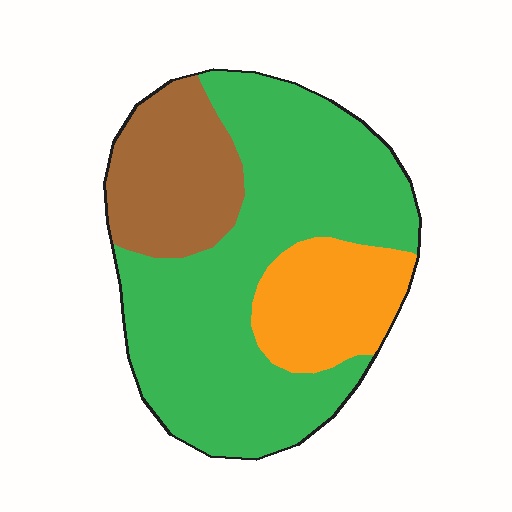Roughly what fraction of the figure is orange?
Orange covers around 20% of the figure.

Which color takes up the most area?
Green, at roughly 60%.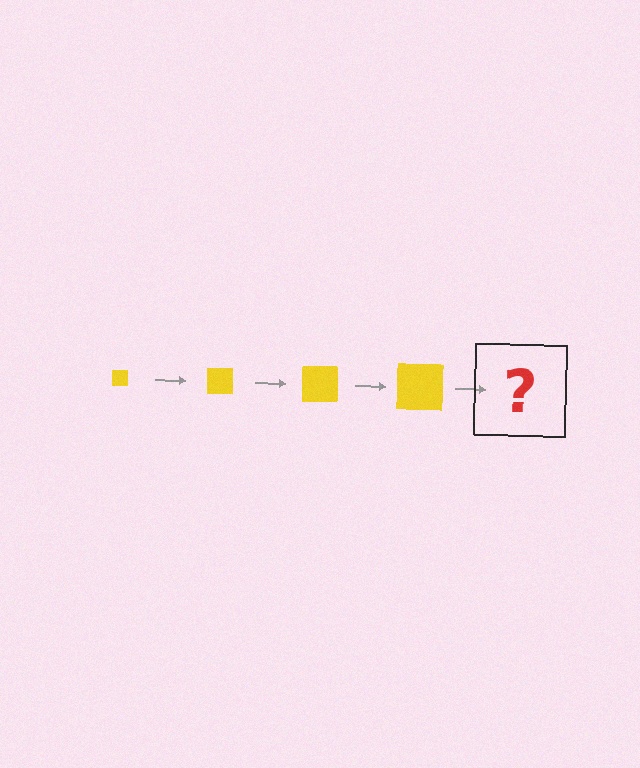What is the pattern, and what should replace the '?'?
The pattern is that the square gets progressively larger each step. The '?' should be a yellow square, larger than the previous one.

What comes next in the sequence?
The next element should be a yellow square, larger than the previous one.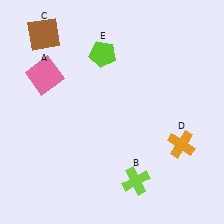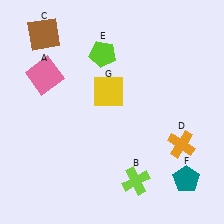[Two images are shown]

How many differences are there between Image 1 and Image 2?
There are 2 differences between the two images.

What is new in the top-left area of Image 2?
A yellow square (G) was added in the top-left area of Image 2.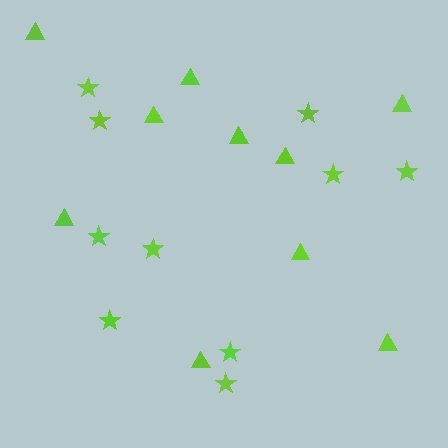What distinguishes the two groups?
There are 2 groups: one group of stars (10) and one group of triangles (10).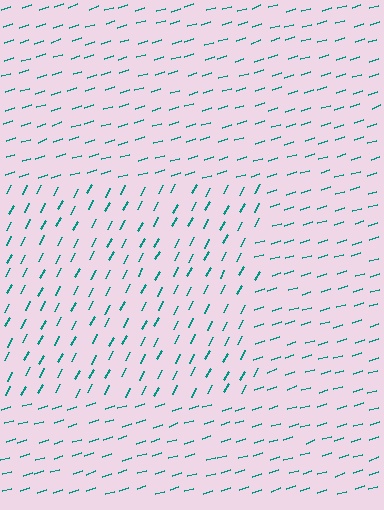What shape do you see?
I see a rectangle.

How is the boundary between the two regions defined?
The boundary is defined purely by a change in line orientation (approximately 45 degrees difference). All lines are the same color and thickness.